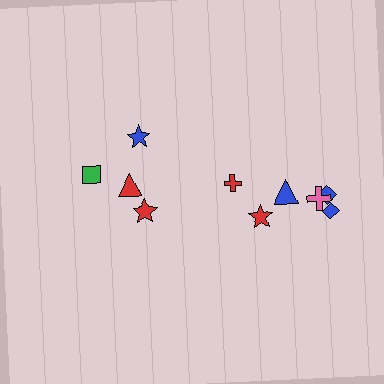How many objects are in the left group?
There are 4 objects.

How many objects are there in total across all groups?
There are 10 objects.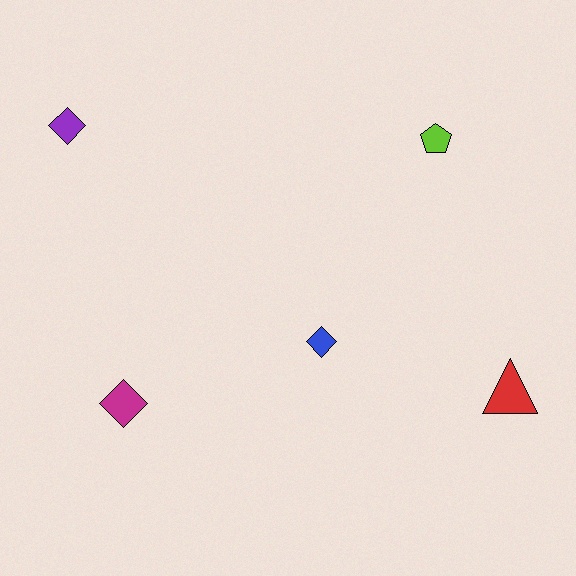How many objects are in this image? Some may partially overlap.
There are 5 objects.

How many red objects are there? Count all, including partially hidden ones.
There is 1 red object.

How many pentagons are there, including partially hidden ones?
There is 1 pentagon.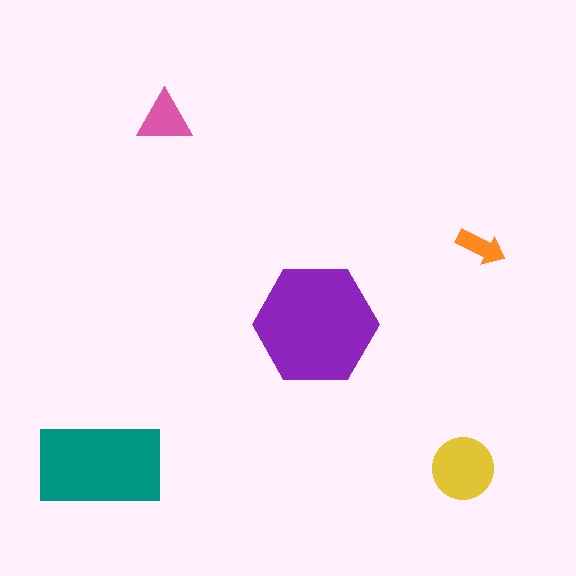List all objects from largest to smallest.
The purple hexagon, the teal rectangle, the yellow circle, the pink triangle, the orange arrow.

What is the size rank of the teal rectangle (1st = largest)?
2nd.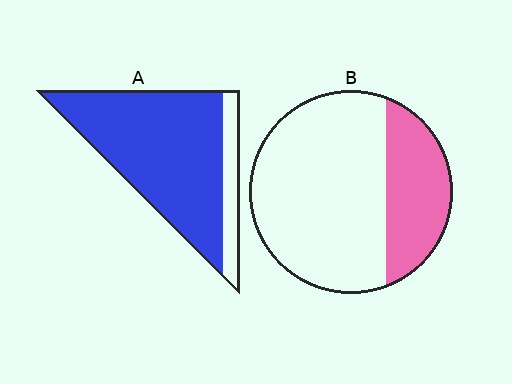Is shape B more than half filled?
No.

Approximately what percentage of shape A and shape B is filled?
A is approximately 85% and B is approximately 30%.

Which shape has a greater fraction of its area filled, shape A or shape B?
Shape A.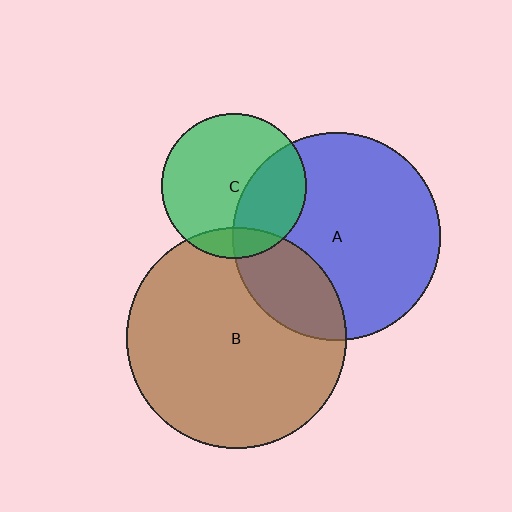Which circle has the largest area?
Circle B (brown).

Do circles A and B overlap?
Yes.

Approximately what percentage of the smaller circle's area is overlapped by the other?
Approximately 25%.